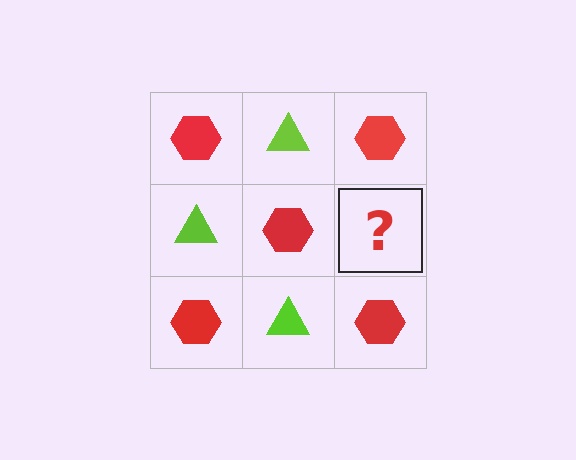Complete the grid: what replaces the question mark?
The question mark should be replaced with a lime triangle.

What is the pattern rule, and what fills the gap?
The rule is that it alternates red hexagon and lime triangle in a checkerboard pattern. The gap should be filled with a lime triangle.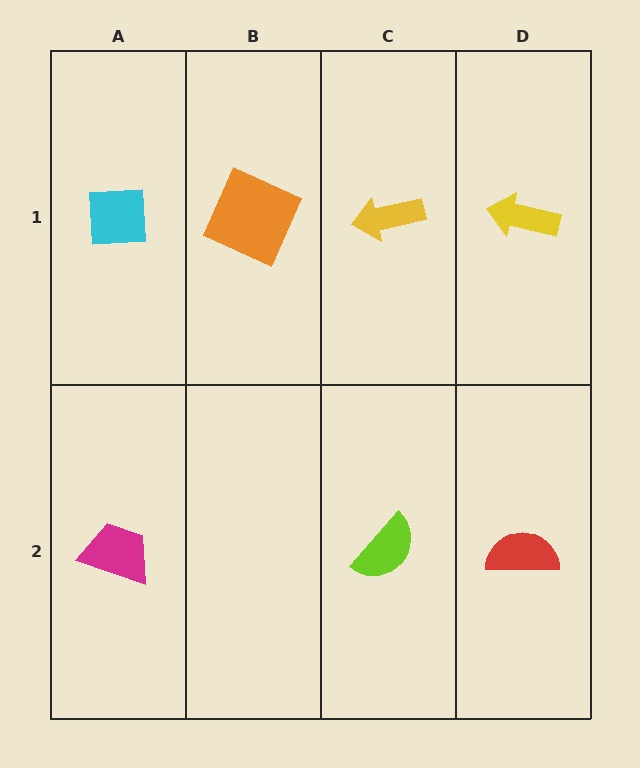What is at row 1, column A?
A cyan square.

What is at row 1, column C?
A yellow arrow.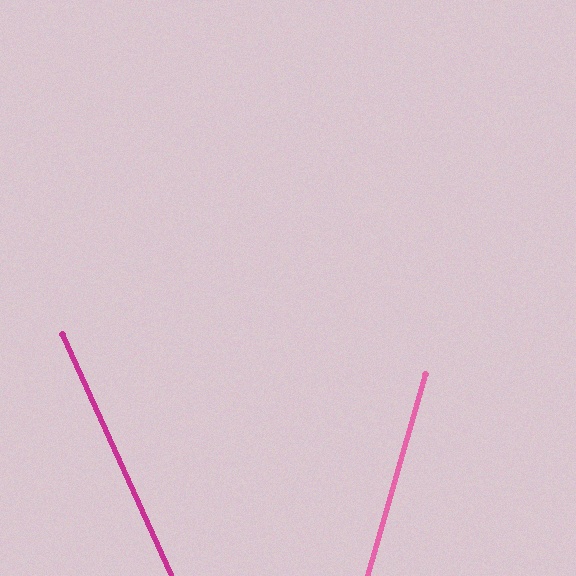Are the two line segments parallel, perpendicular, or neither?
Neither parallel nor perpendicular — they differ by about 40°.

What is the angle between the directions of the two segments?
Approximately 40 degrees.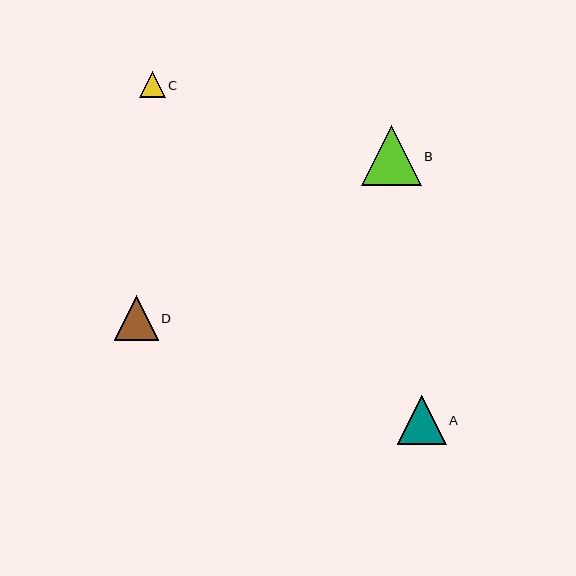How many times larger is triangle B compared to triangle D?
Triangle B is approximately 1.3 times the size of triangle D.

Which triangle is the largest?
Triangle B is the largest with a size of approximately 59 pixels.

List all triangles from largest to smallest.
From largest to smallest: B, A, D, C.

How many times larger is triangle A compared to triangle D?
Triangle A is approximately 1.1 times the size of triangle D.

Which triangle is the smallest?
Triangle C is the smallest with a size of approximately 26 pixels.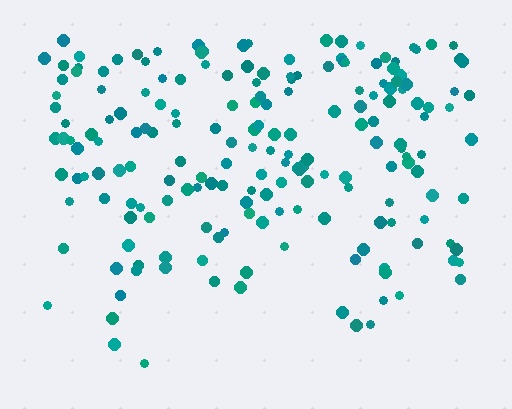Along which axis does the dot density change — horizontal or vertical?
Vertical.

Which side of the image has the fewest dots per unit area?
The bottom.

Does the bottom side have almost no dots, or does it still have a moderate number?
Still a moderate number, just noticeably fewer than the top.